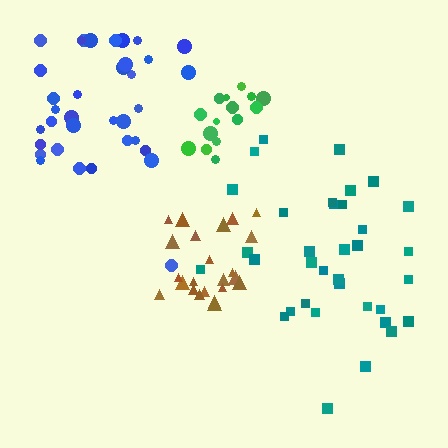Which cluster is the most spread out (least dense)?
Blue.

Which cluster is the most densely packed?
Green.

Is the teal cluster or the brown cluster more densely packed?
Brown.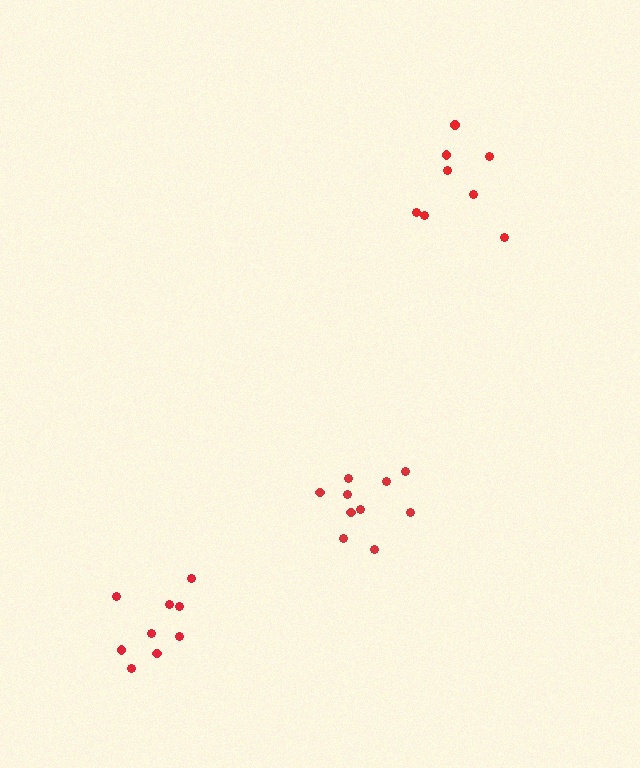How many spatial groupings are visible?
There are 3 spatial groupings.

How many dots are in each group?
Group 1: 8 dots, Group 2: 10 dots, Group 3: 9 dots (27 total).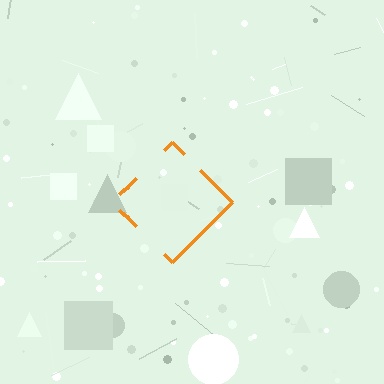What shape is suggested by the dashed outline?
The dashed outline suggests a diamond.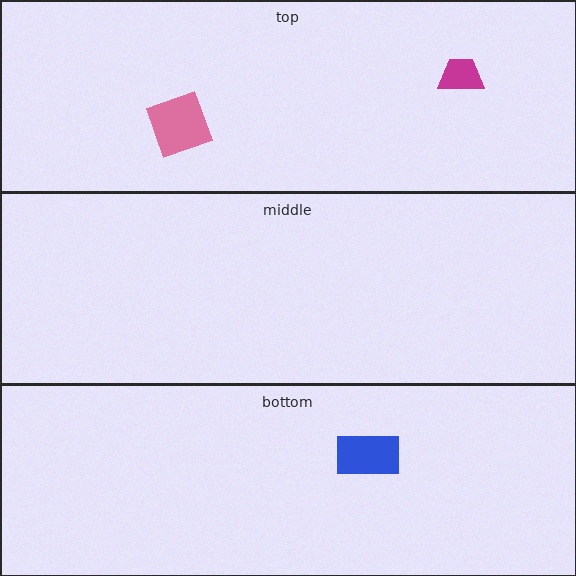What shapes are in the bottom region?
The blue rectangle.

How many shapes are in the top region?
2.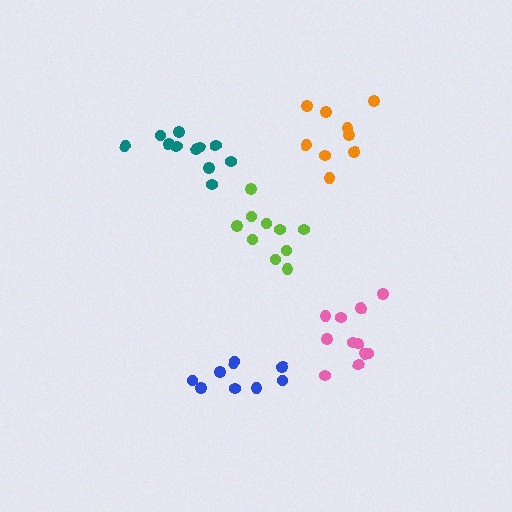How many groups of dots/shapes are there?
There are 5 groups.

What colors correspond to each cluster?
The clusters are colored: teal, blue, orange, lime, pink.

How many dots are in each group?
Group 1: 11 dots, Group 2: 9 dots, Group 3: 9 dots, Group 4: 10 dots, Group 5: 11 dots (50 total).